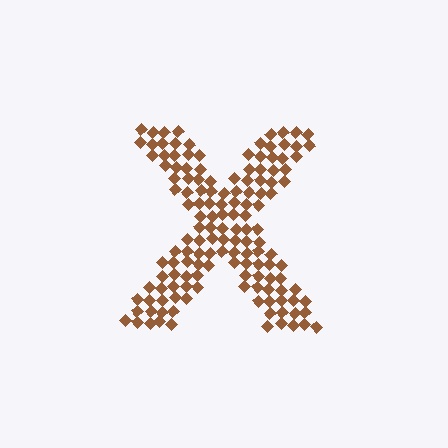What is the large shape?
The large shape is the letter X.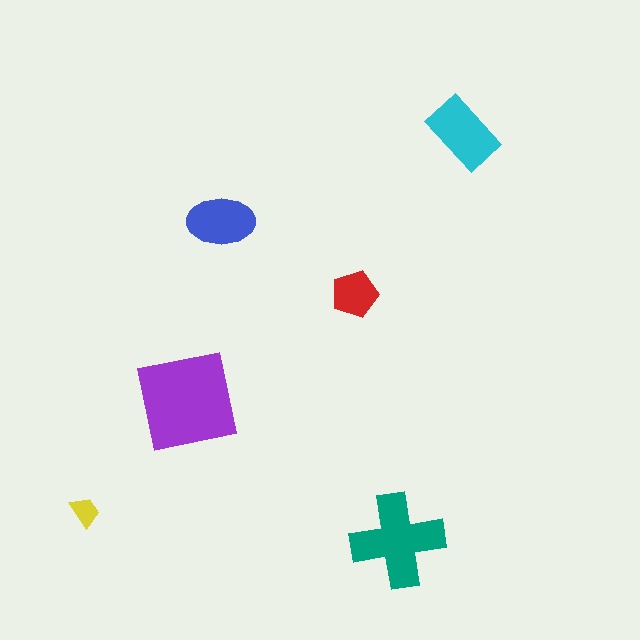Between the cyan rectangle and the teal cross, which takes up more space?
The teal cross.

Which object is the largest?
The purple square.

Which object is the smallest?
The yellow trapezoid.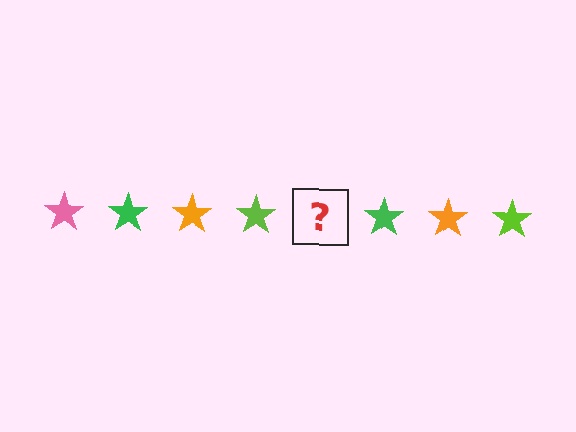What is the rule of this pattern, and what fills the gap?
The rule is that the pattern cycles through pink, green, orange, lime stars. The gap should be filled with a pink star.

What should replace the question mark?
The question mark should be replaced with a pink star.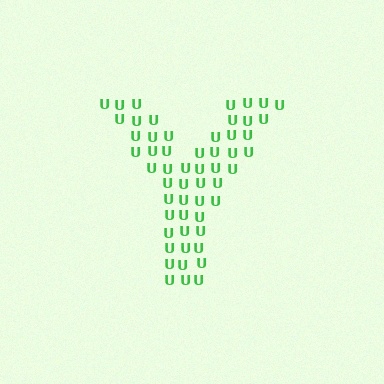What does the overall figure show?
The overall figure shows the letter Y.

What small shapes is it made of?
It is made of small letter U's.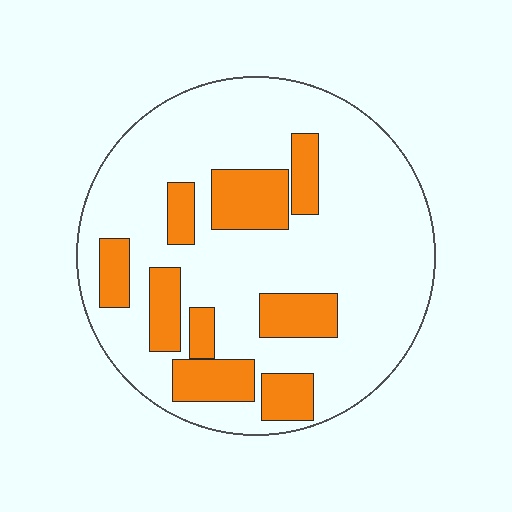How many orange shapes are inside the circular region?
9.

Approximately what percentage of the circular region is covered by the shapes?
Approximately 25%.